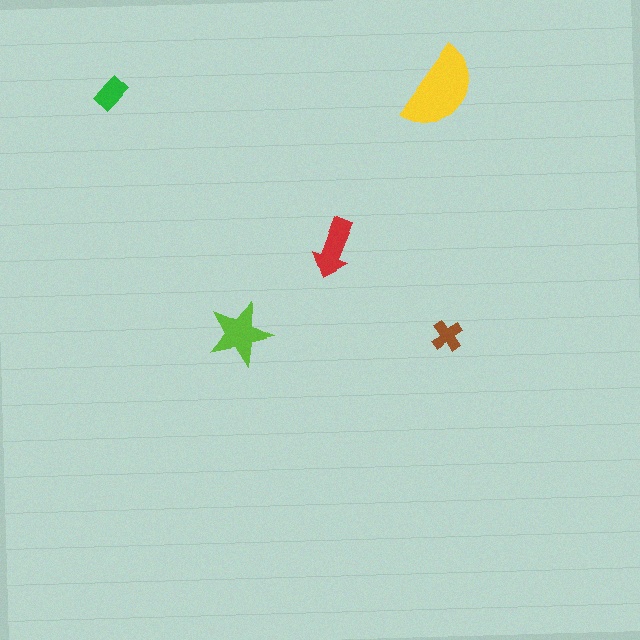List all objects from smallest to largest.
The brown cross, the green rectangle, the red arrow, the lime star, the yellow semicircle.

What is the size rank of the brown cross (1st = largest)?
5th.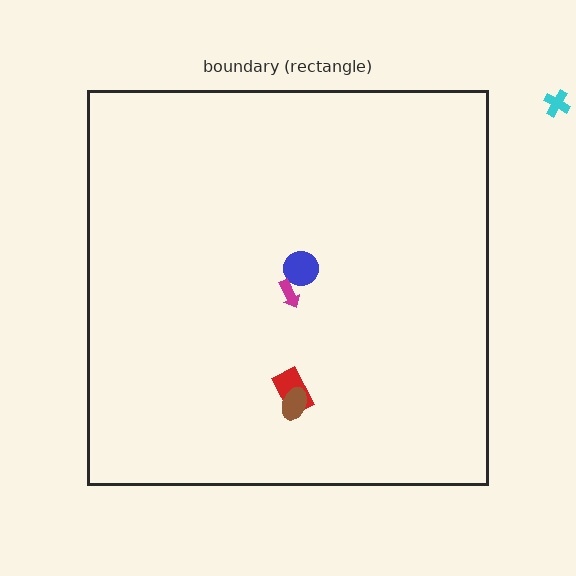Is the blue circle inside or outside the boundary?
Inside.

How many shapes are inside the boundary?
4 inside, 1 outside.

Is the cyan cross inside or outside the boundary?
Outside.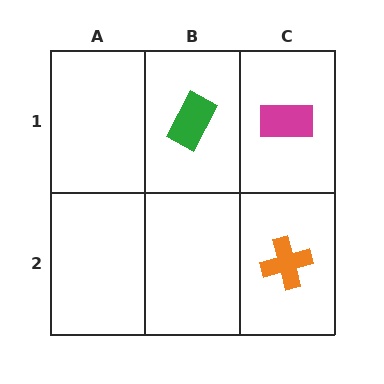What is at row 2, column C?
An orange cross.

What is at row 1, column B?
A green rectangle.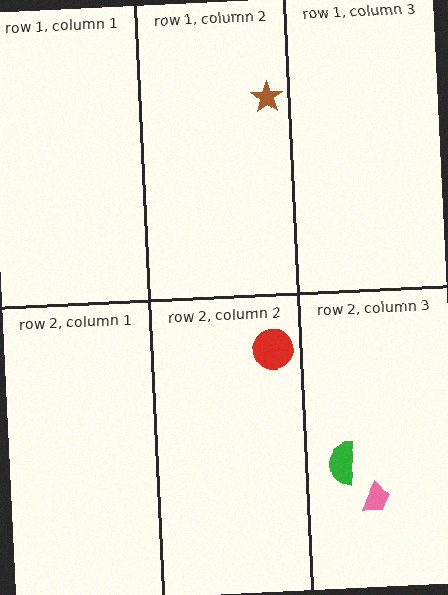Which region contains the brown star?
The row 1, column 2 region.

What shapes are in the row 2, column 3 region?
The green semicircle, the pink trapezoid.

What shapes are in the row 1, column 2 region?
The brown star.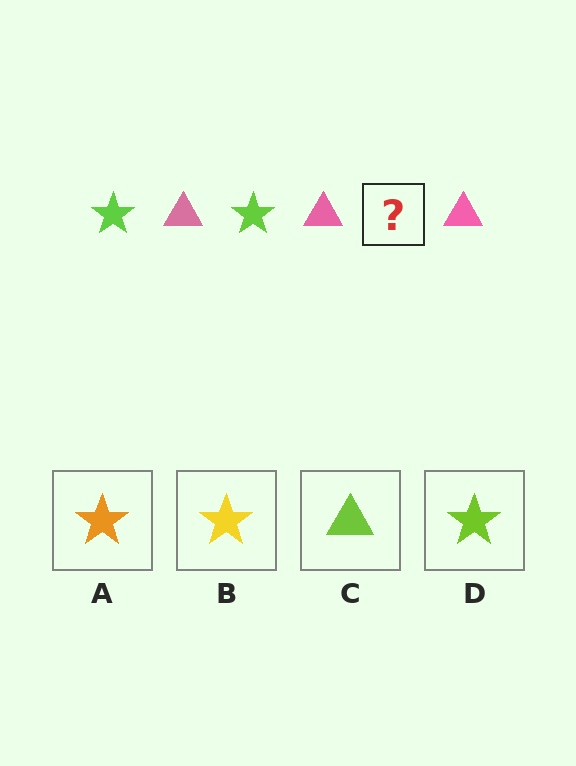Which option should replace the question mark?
Option D.